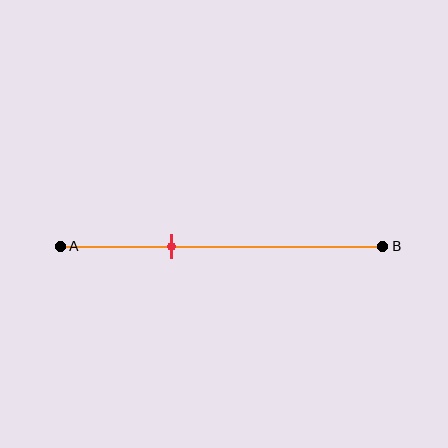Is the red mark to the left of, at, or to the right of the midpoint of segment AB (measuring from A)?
The red mark is to the left of the midpoint of segment AB.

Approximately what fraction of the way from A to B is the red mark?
The red mark is approximately 35% of the way from A to B.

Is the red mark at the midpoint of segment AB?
No, the mark is at about 35% from A, not at the 50% midpoint.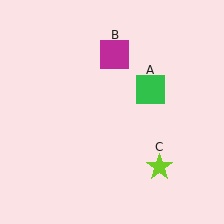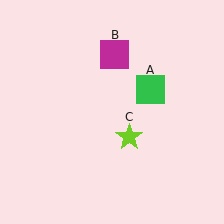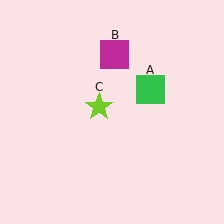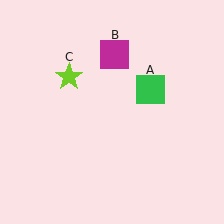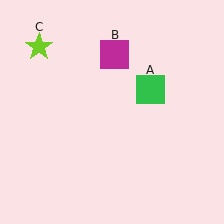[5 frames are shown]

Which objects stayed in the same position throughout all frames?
Green square (object A) and magenta square (object B) remained stationary.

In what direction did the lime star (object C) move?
The lime star (object C) moved up and to the left.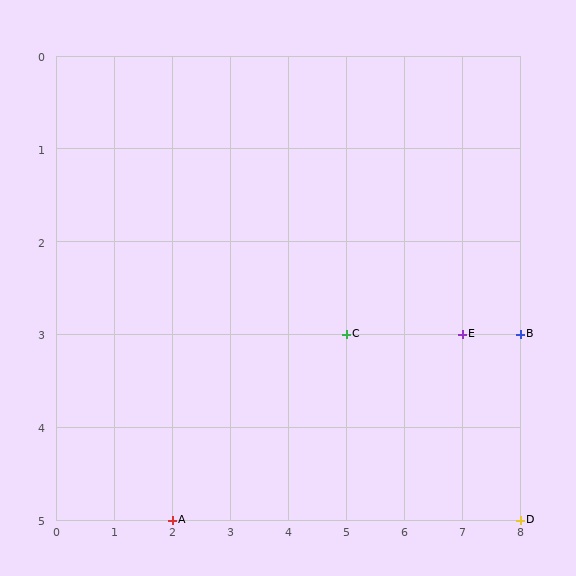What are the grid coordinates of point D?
Point D is at grid coordinates (8, 5).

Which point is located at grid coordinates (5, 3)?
Point C is at (5, 3).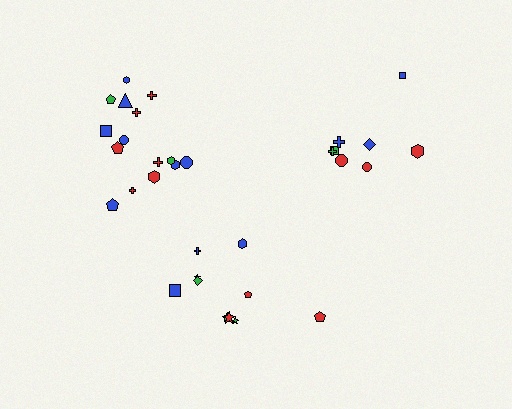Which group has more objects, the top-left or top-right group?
The top-left group.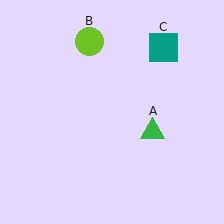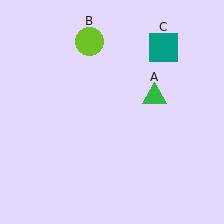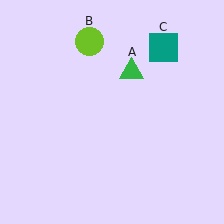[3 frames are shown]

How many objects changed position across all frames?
1 object changed position: green triangle (object A).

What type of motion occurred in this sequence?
The green triangle (object A) rotated counterclockwise around the center of the scene.